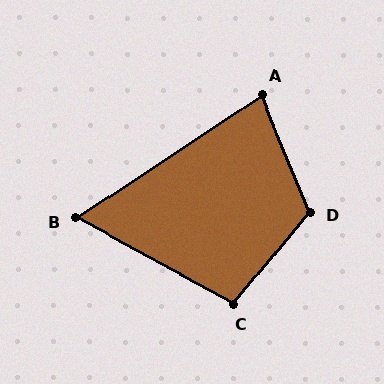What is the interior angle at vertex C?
Approximately 101 degrees (obtuse).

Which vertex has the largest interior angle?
D, at approximately 118 degrees.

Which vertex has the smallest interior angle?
B, at approximately 62 degrees.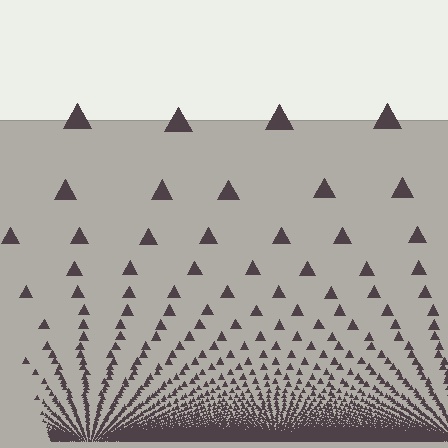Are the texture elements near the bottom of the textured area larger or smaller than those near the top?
Smaller. The gradient is inverted — elements near the bottom are smaller and denser.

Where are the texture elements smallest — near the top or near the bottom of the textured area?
Near the bottom.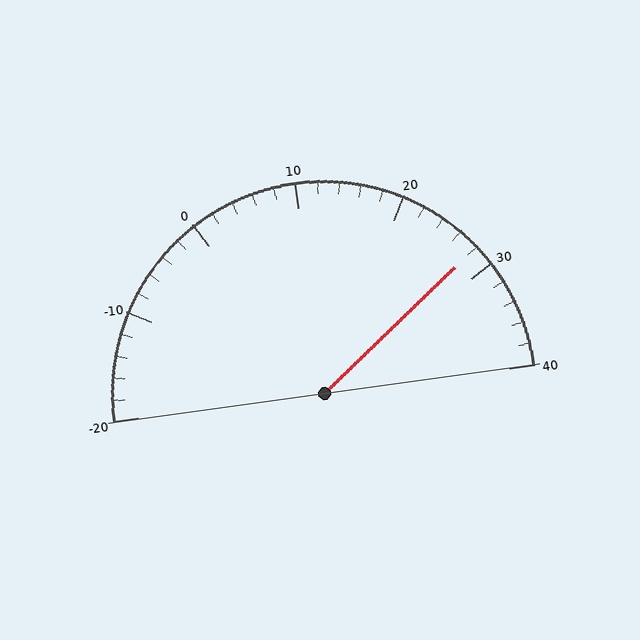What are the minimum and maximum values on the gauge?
The gauge ranges from -20 to 40.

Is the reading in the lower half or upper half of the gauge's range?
The reading is in the upper half of the range (-20 to 40).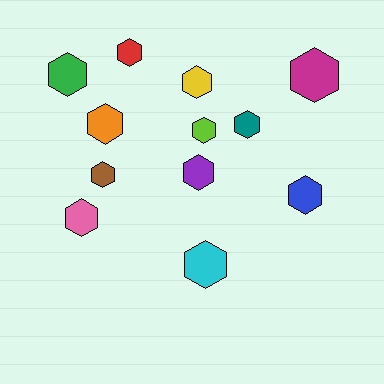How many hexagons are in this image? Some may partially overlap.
There are 12 hexagons.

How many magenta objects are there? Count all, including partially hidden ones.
There is 1 magenta object.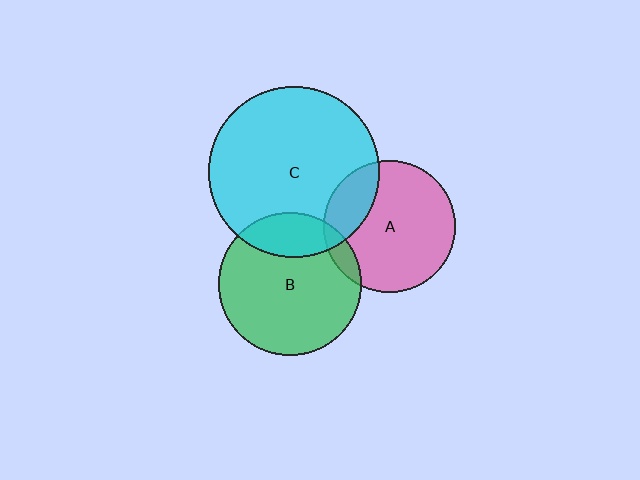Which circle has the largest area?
Circle C (cyan).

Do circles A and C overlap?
Yes.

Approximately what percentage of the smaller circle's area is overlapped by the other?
Approximately 20%.